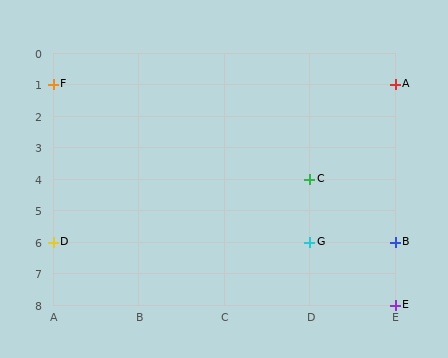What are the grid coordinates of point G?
Point G is at grid coordinates (D, 6).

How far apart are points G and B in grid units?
Points G and B are 1 column apart.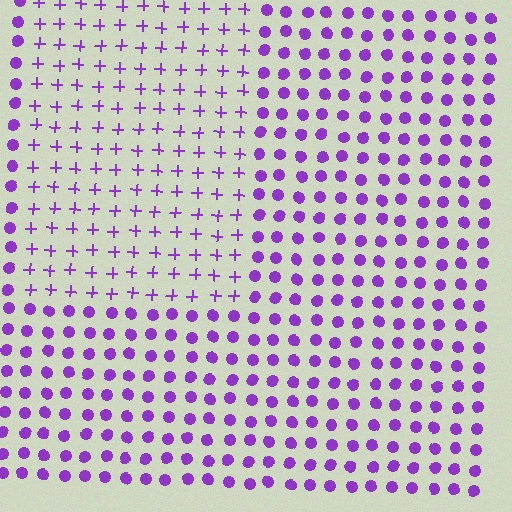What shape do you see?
I see a rectangle.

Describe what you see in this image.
The image is filled with small purple elements arranged in a uniform grid. A rectangle-shaped region contains plus signs, while the surrounding area contains circles. The boundary is defined purely by the change in element shape.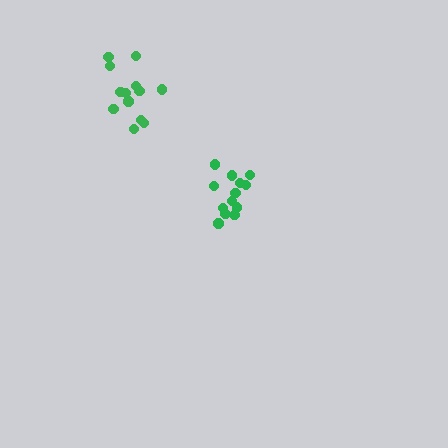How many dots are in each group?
Group 1: 13 dots, Group 2: 13 dots (26 total).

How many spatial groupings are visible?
There are 2 spatial groupings.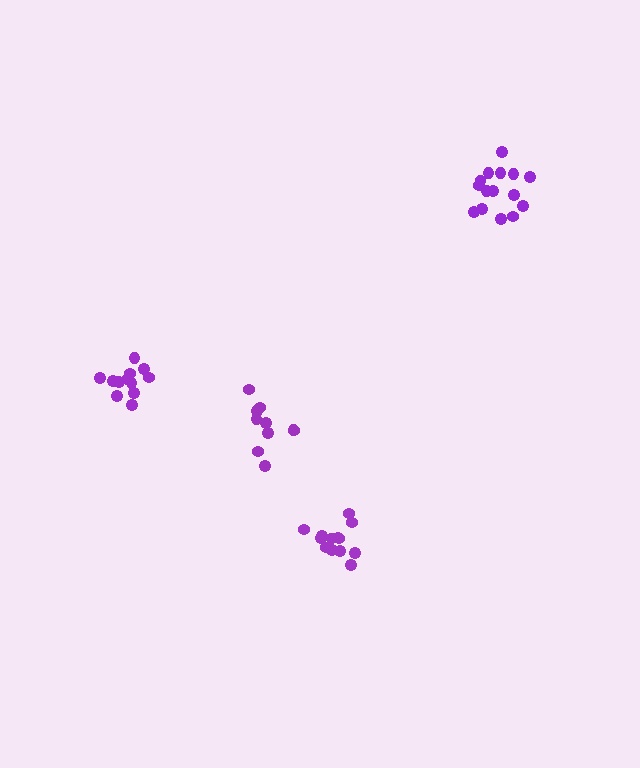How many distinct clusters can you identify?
There are 4 distinct clusters.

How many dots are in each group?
Group 1: 13 dots, Group 2: 10 dots, Group 3: 12 dots, Group 4: 15 dots (50 total).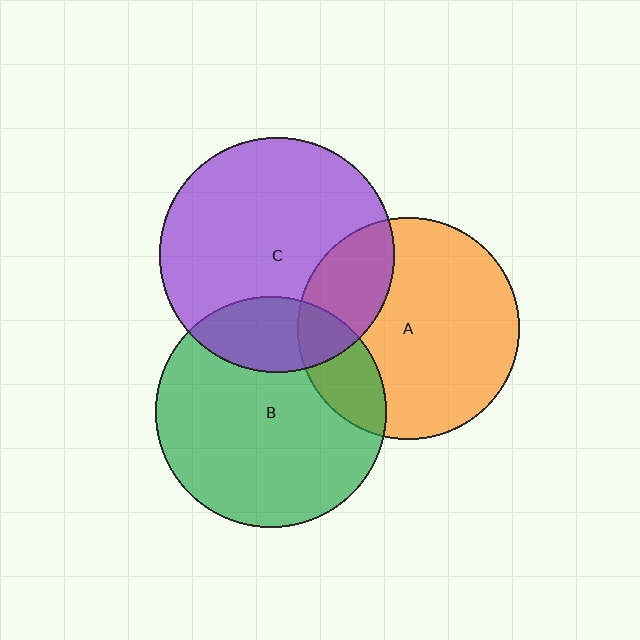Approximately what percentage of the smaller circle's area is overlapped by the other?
Approximately 20%.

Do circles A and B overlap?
Yes.